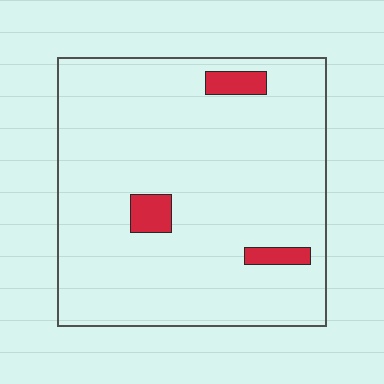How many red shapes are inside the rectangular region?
3.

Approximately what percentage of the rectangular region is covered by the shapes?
Approximately 5%.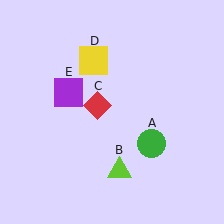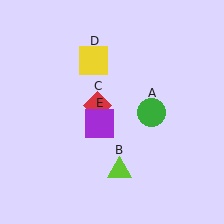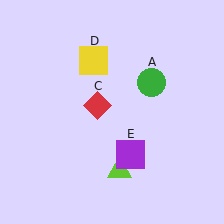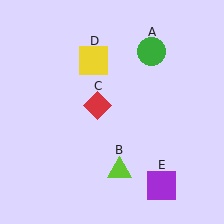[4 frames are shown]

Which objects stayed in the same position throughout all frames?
Lime triangle (object B) and red diamond (object C) and yellow square (object D) remained stationary.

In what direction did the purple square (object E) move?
The purple square (object E) moved down and to the right.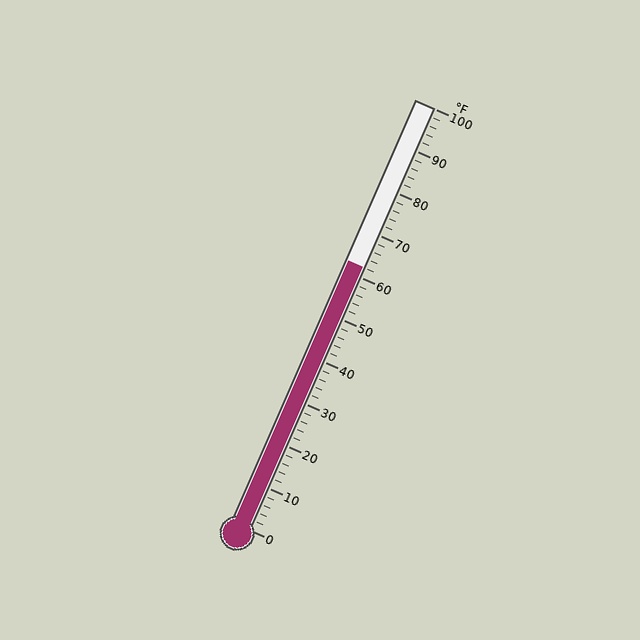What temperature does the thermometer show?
The thermometer shows approximately 62°F.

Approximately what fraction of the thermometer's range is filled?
The thermometer is filled to approximately 60% of its range.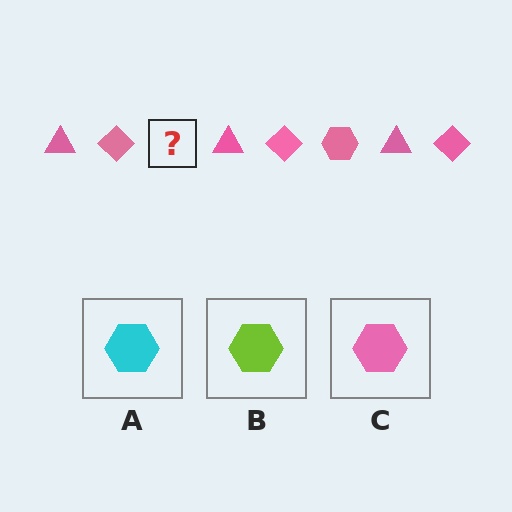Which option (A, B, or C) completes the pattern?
C.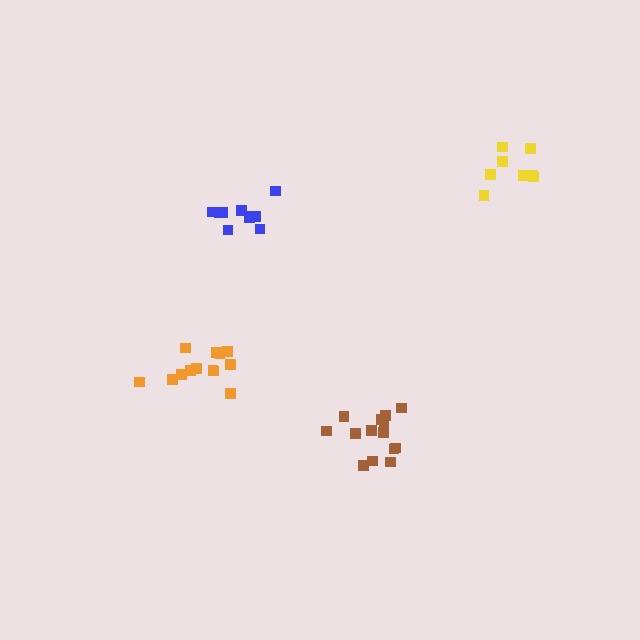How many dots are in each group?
Group 1: 10 dots, Group 2: 9 dots, Group 3: 14 dots, Group 4: 13 dots (46 total).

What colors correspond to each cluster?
The clusters are colored: blue, yellow, brown, orange.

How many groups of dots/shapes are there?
There are 4 groups.